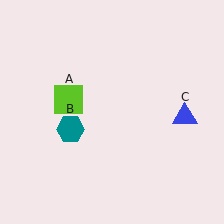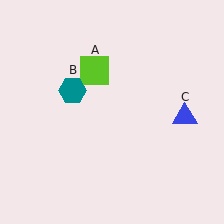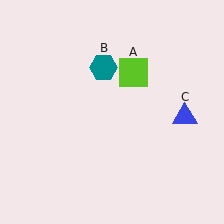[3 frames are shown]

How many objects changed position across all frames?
2 objects changed position: lime square (object A), teal hexagon (object B).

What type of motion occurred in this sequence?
The lime square (object A), teal hexagon (object B) rotated clockwise around the center of the scene.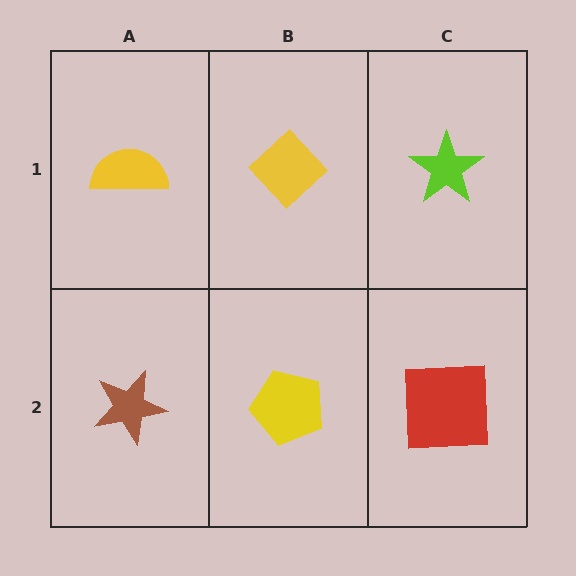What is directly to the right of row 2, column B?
A red square.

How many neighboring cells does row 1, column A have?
2.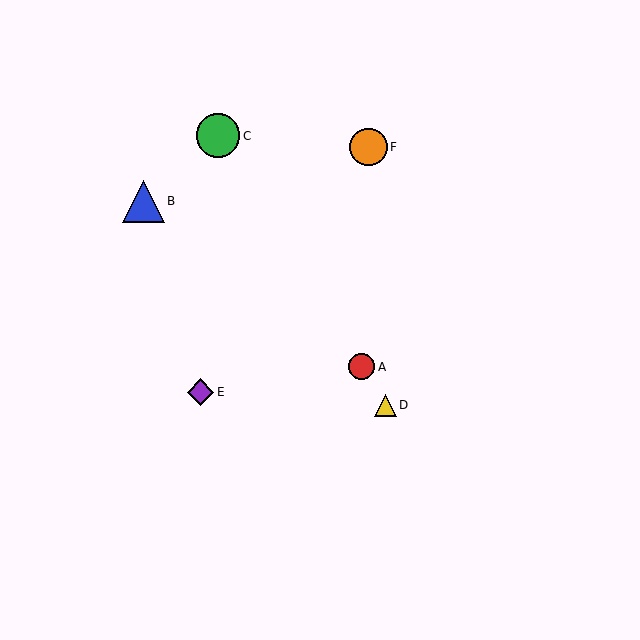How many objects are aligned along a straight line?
3 objects (A, C, D) are aligned along a straight line.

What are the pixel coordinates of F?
Object F is at (368, 147).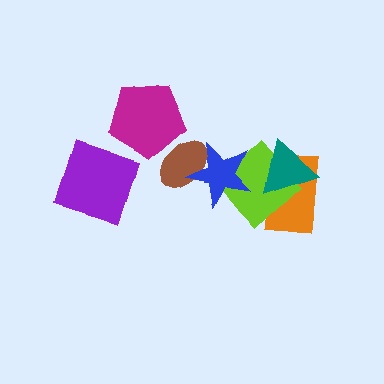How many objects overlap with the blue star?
2 objects overlap with the blue star.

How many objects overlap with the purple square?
0 objects overlap with the purple square.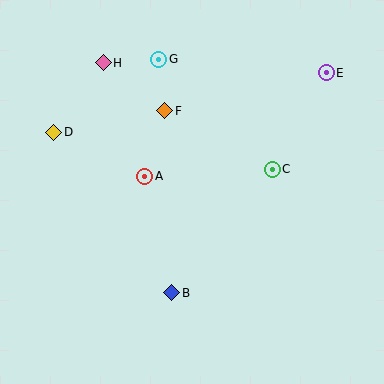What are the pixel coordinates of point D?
Point D is at (54, 132).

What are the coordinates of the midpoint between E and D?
The midpoint between E and D is at (190, 103).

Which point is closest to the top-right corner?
Point E is closest to the top-right corner.